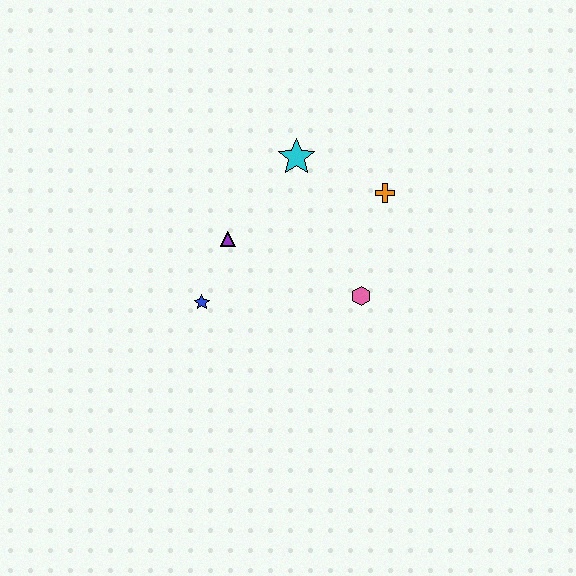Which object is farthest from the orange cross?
The blue star is farthest from the orange cross.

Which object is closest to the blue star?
The purple triangle is closest to the blue star.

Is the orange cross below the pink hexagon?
No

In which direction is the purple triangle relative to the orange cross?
The purple triangle is to the left of the orange cross.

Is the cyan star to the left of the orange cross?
Yes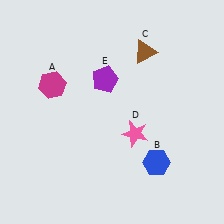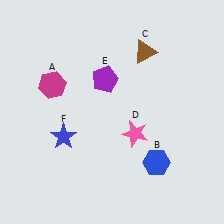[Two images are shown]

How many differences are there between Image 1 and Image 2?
There is 1 difference between the two images.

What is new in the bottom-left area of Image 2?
A blue star (F) was added in the bottom-left area of Image 2.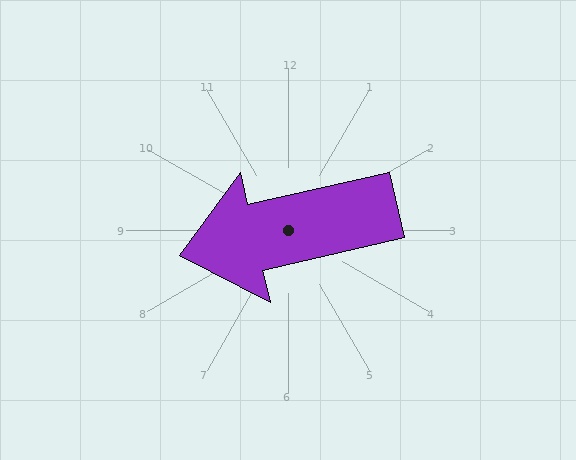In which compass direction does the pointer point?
West.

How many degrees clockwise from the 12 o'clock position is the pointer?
Approximately 257 degrees.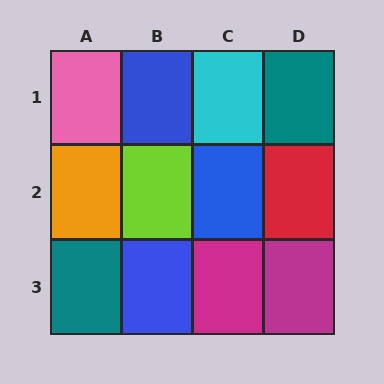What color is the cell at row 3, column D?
Magenta.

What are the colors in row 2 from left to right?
Orange, lime, blue, red.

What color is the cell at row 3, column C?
Magenta.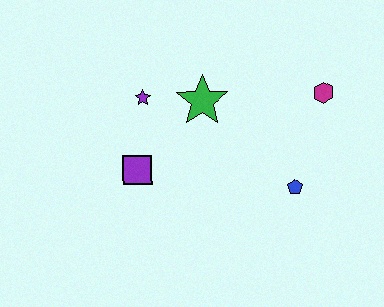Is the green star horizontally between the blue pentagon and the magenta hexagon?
No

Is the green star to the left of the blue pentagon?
Yes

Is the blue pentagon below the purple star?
Yes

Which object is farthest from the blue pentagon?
The purple star is farthest from the blue pentagon.